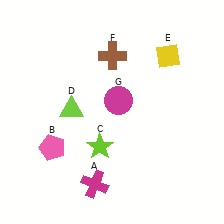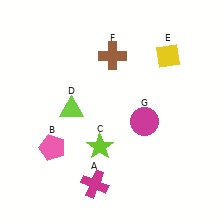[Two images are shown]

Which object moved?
The magenta circle (G) moved right.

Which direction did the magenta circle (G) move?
The magenta circle (G) moved right.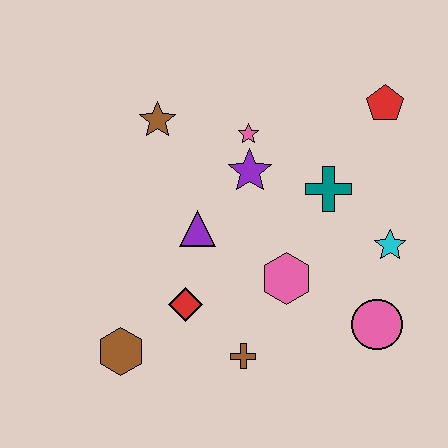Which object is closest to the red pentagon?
The teal cross is closest to the red pentagon.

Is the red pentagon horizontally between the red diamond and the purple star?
No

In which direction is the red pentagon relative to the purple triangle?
The red pentagon is to the right of the purple triangle.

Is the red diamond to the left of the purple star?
Yes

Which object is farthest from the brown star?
The pink circle is farthest from the brown star.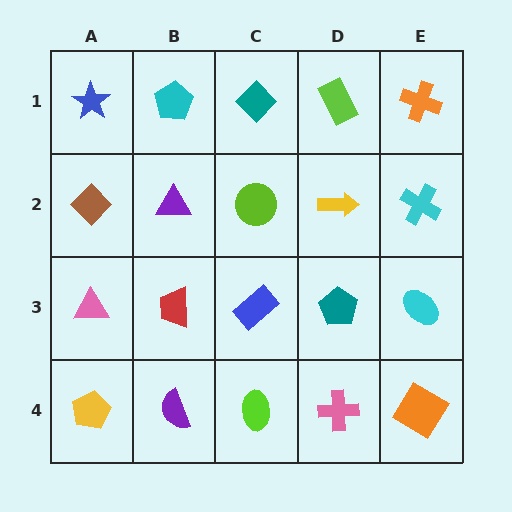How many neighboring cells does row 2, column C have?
4.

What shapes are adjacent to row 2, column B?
A cyan pentagon (row 1, column B), a red trapezoid (row 3, column B), a brown diamond (row 2, column A), a lime circle (row 2, column C).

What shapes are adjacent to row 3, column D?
A yellow arrow (row 2, column D), a pink cross (row 4, column D), a blue rectangle (row 3, column C), a cyan ellipse (row 3, column E).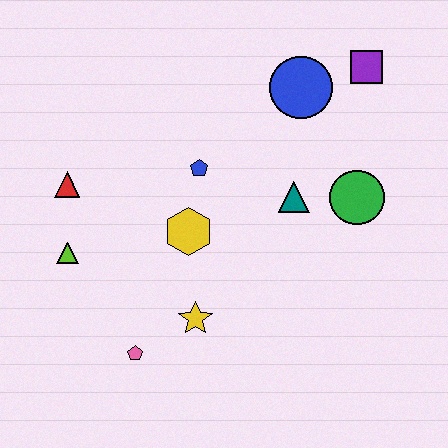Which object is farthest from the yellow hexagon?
The purple square is farthest from the yellow hexagon.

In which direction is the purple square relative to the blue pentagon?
The purple square is to the right of the blue pentagon.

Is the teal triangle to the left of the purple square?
Yes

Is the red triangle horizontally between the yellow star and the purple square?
No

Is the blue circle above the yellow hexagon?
Yes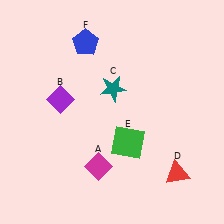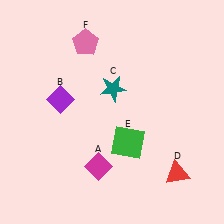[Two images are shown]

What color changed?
The pentagon (F) changed from blue in Image 1 to pink in Image 2.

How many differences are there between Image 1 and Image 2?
There is 1 difference between the two images.